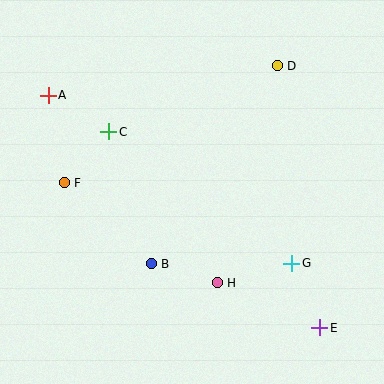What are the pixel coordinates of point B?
Point B is at (151, 264).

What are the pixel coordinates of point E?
Point E is at (320, 328).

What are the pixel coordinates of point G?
Point G is at (292, 263).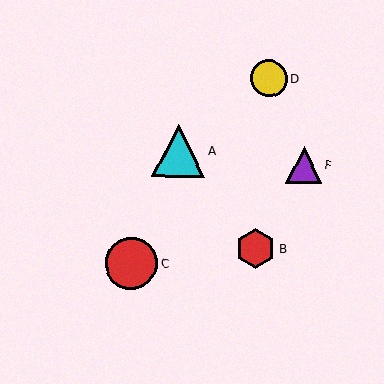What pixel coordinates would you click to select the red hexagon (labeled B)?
Click at (256, 249) to select the red hexagon B.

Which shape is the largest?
The cyan triangle (labeled A) is the largest.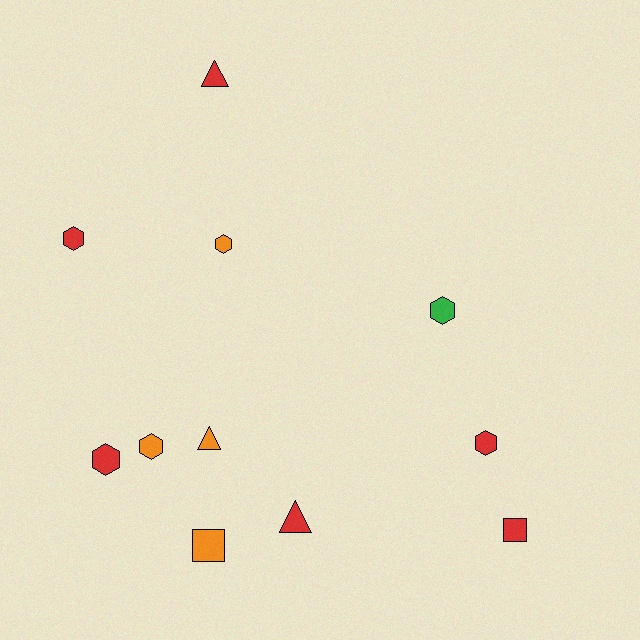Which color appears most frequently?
Red, with 6 objects.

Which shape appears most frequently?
Hexagon, with 6 objects.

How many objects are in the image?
There are 11 objects.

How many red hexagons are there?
There are 3 red hexagons.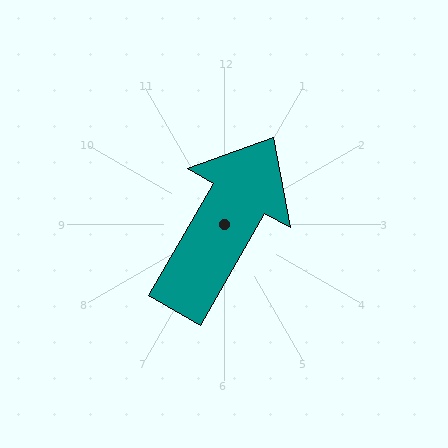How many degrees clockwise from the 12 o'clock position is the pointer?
Approximately 30 degrees.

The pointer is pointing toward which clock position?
Roughly 1 o'clock.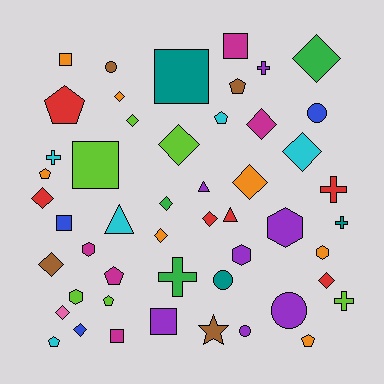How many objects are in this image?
There are 50 objects.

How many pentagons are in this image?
There are 8 pentagons.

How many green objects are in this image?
There are 3 green objects.